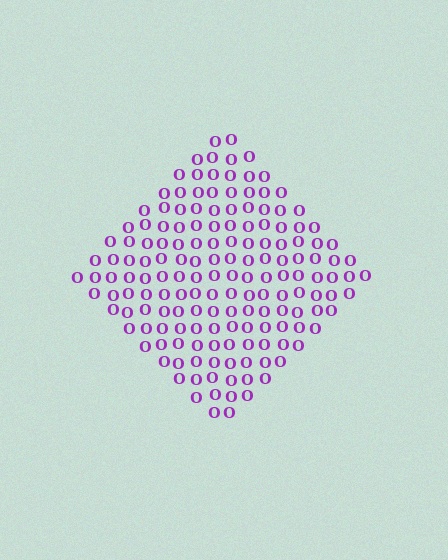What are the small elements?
The small elements are letter O's.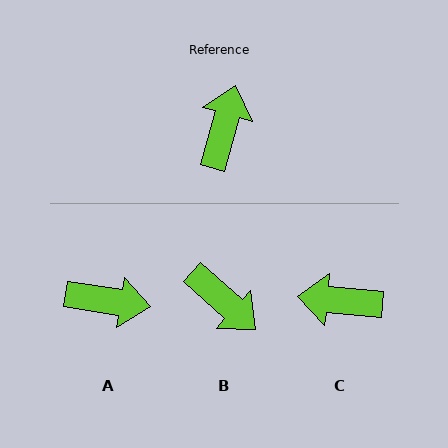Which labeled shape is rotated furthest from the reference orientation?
B, about 117 degrees away.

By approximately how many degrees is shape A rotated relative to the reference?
Approximately 83 degrees clockwise.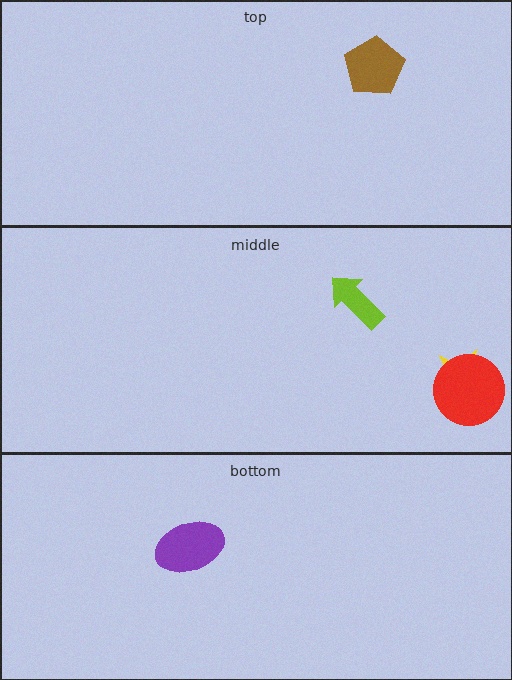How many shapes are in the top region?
1.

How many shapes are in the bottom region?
1.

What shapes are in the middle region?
The yellow star, the red circle, the lime arrow.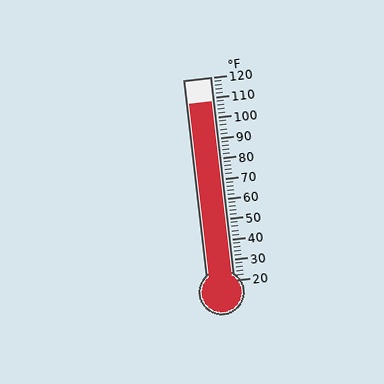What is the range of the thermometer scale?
The thermometer scale ranges from 20°F to 120°F.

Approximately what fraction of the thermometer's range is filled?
The thermometer is filled to approximately 90% of its range.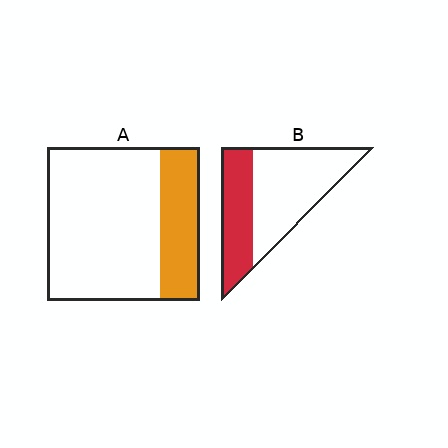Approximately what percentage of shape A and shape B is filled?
A is approximately 25% and B is approximately 35%.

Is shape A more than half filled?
No.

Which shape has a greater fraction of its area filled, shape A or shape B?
Shape B.